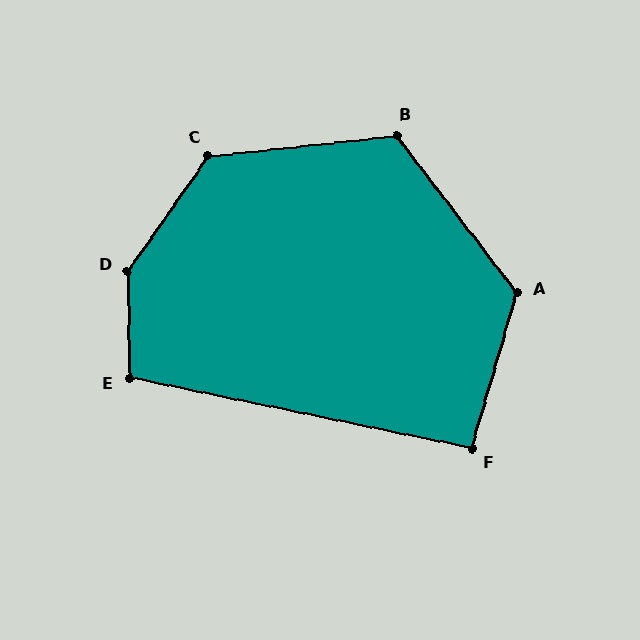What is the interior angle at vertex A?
Approximately 126 degrees (obtuse).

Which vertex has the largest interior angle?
D, at approximately 144 degrees.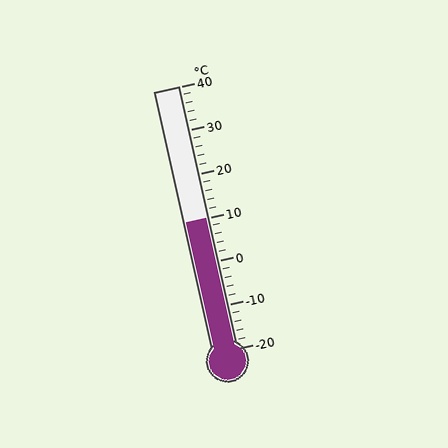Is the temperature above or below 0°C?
The temperature is above 0°C.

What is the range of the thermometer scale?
The thermometer scale ranges from -20°C to 40°C.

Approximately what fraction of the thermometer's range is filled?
The thermometer is filled to approximately 50% of its range.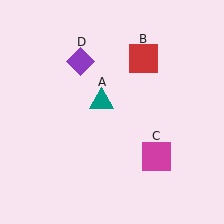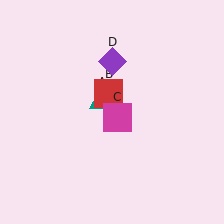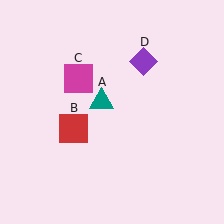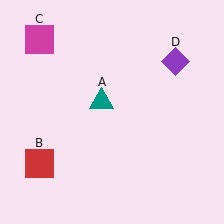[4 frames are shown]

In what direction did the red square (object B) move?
The red square (object B) moved down and to the left.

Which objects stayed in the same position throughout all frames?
Teal triangle (object A) remained stationary.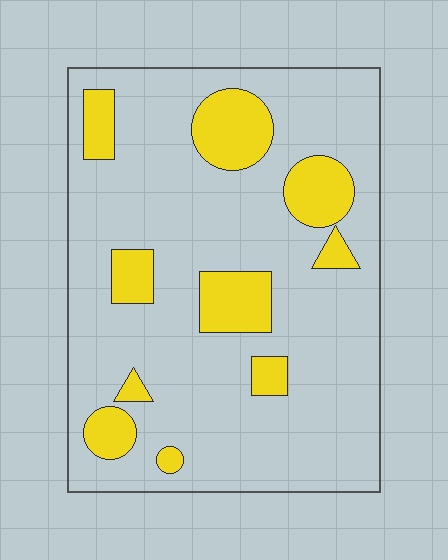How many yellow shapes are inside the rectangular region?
10.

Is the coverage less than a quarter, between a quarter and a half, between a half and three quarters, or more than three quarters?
Less than a quarter.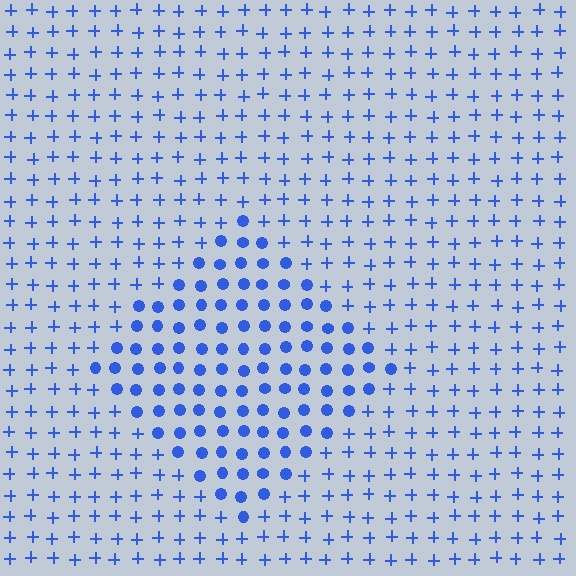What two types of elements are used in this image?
The image uses circles inside the diamond region and plus signs outside it.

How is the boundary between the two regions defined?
The boundary is defined by a change in element shape: circles inside vs. plus signs outside. All elements share the same color and spacing.